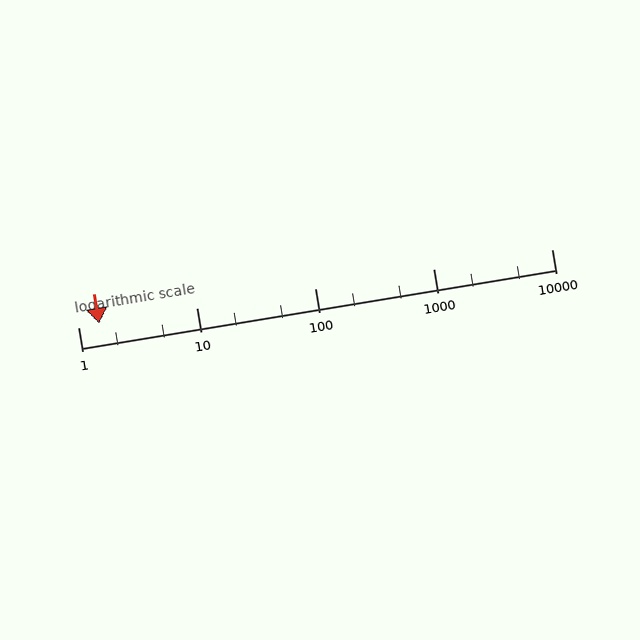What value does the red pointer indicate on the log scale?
The pointer indicates approximately 1.5.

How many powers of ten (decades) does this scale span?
The scale spans 4 decades, from 1 to 10000.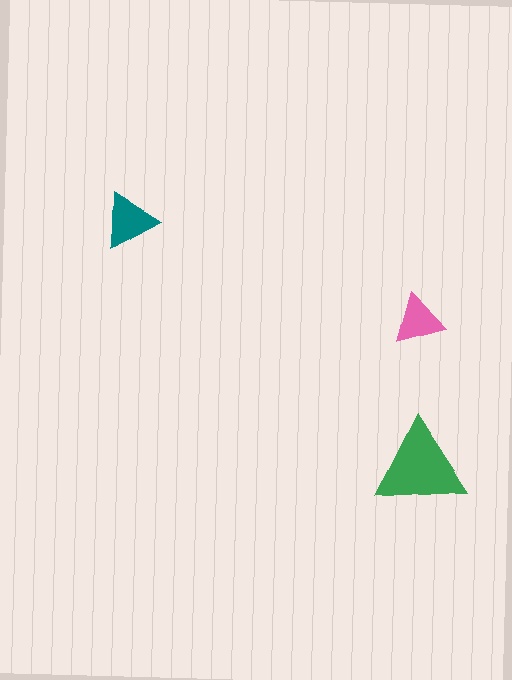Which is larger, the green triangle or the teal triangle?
The green one.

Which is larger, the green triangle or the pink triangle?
The green one.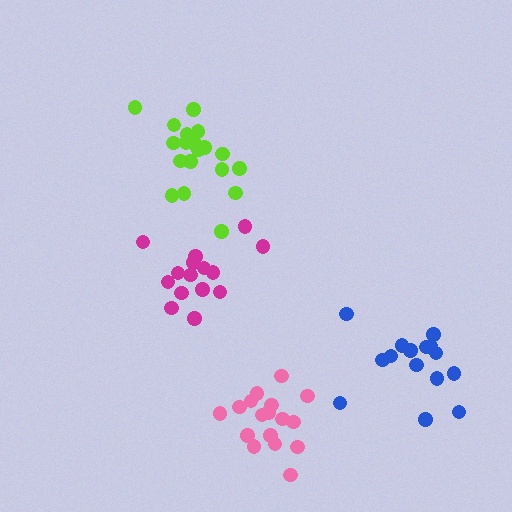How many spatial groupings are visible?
There are 4 spatial groupings.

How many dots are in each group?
Group 1: 19 dots, Group 2: 17 dots, Group 3: 15 dots, Group 4: 15 dots (66 total).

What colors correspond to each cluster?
The clusters are colored: lime, pink, blue, magenta.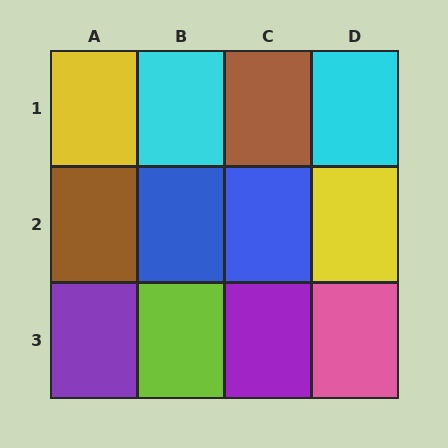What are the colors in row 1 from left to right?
Yellow, cyan, brown, cyan.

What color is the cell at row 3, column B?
Lime.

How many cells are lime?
1 cell is lime.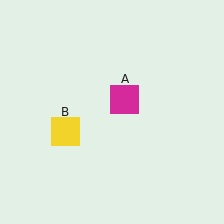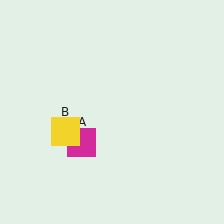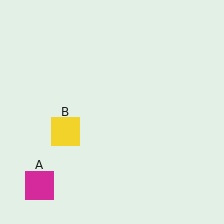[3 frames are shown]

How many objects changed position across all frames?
1 object changed position: magenta square (object A).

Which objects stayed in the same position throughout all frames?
Yellow square (object B) remained stationary.